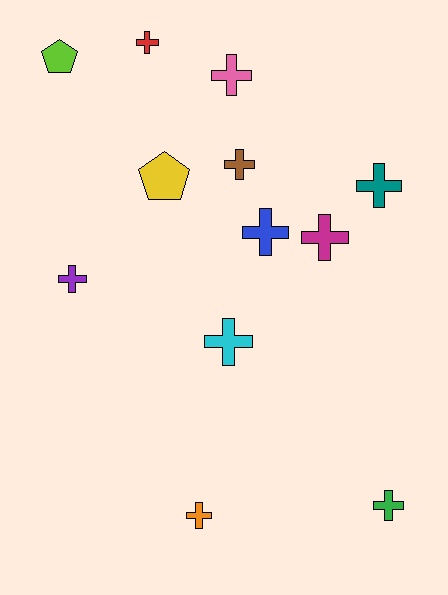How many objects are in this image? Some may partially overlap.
There are 12 objects.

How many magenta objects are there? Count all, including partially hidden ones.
There is 1 magenta object.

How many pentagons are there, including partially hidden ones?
There are 2 pentagons.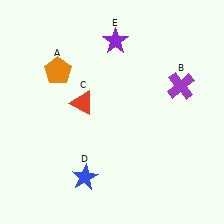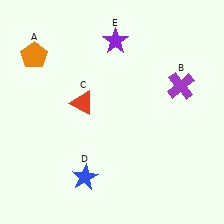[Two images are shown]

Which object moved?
The orange pentagon (A) moved left.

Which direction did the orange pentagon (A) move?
The orange pentagon (A) moved left.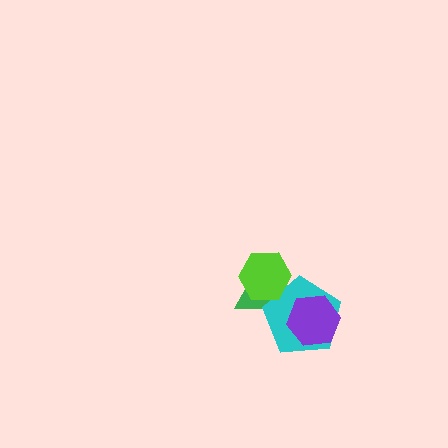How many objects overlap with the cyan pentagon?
3 objects overlap with the cyan pentagon.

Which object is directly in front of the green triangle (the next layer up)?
The cyan pentagon is directly in front of the green triangle.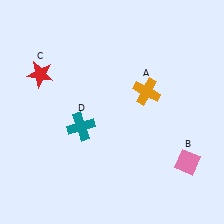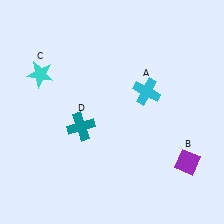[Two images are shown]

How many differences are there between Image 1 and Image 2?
There are 3 differences between the two images.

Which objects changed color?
A changed from orange to cyan. B changed from pink to purple. C changed from red to cyan.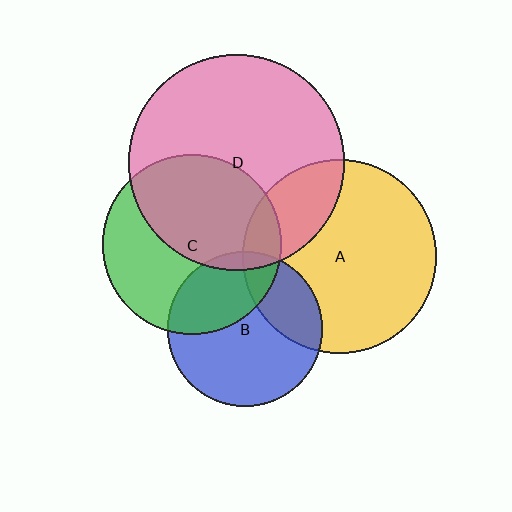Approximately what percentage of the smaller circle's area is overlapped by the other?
Approximately 10%.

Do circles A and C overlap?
Yes.